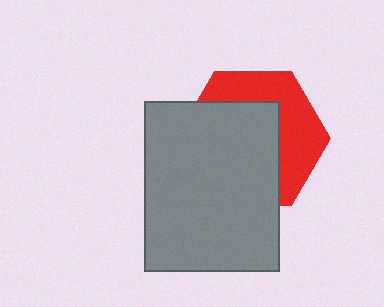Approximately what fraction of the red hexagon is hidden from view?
Roughly 58% of the red hexagon is hidden behind the gray rectangle.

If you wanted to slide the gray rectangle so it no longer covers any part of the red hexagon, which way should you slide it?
Slide it toward the lower-left — that is the most direct way to separate the two shapes.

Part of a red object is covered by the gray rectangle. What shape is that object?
It is a hexagon.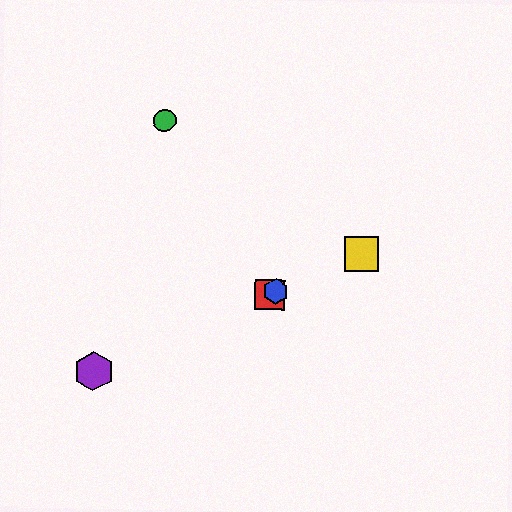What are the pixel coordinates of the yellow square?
The yellow square is at (362, 254).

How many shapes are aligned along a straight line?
4 shapes (the red square, the blue hexagon, the yellow square, the purple hexagon) are aligned along a straight line.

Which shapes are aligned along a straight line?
The red square, the blue hexagon, the yellow square, the purple hexagon are aligned along a straight line.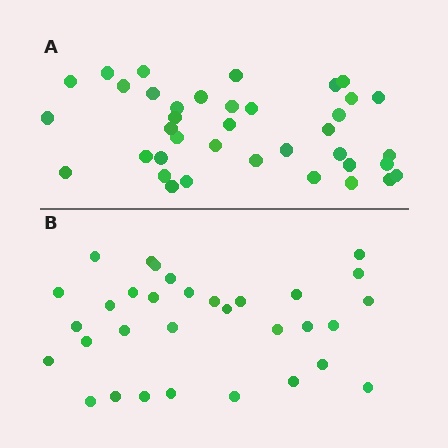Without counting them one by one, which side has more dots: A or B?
Region A (the top region) has more dots.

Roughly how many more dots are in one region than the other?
Region A has about 6 more dots than region B.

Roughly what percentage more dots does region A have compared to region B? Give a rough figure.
About 20% more.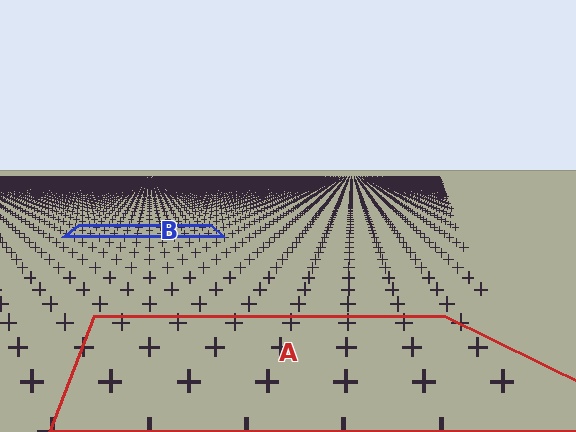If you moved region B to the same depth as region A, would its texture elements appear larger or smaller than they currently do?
They would appear larger. At a closer depth, the same texture elements are projected at a bigger on-screen size.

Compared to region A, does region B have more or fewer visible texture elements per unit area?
Region B has more texture elements per unit area — they are packed more densely because it is farther away.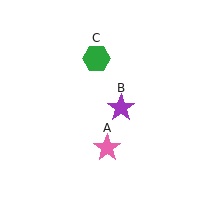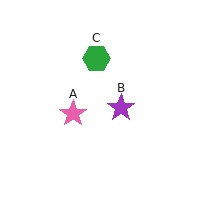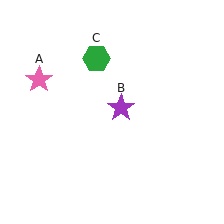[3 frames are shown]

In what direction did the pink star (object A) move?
The pink star (object A) moved up and to the left.